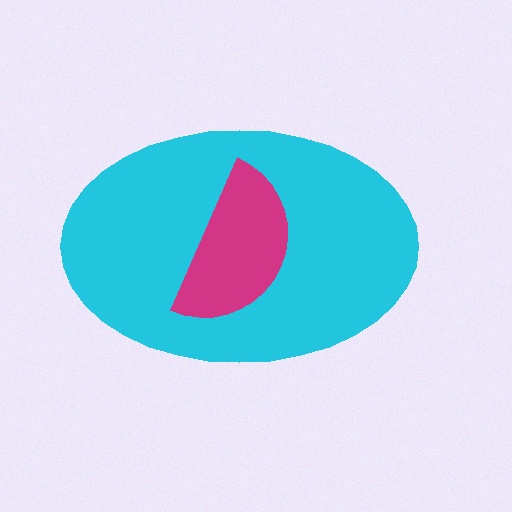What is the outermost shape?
The cyan ellipse.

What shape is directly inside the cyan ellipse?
The magenta semicircle.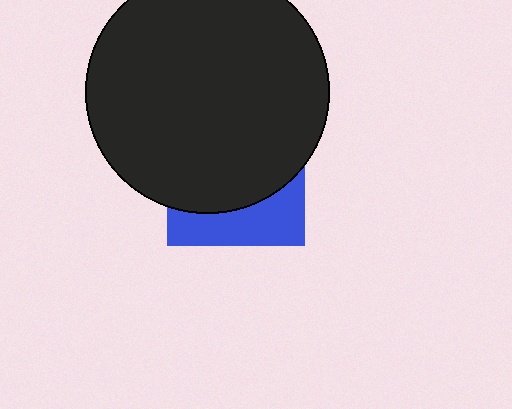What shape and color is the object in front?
The object in front is a black circle.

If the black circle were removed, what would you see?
You would see the complete blue square.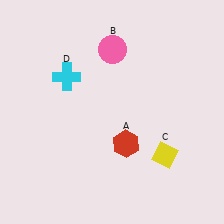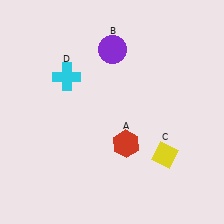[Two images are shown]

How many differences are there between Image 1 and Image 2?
There is 1 difference between the two images.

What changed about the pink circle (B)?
In Image 1, B is pink. In Image 2, it changed to purple.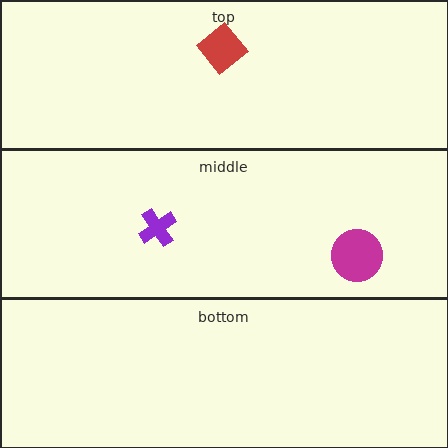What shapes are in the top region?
The red diamond.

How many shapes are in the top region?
1.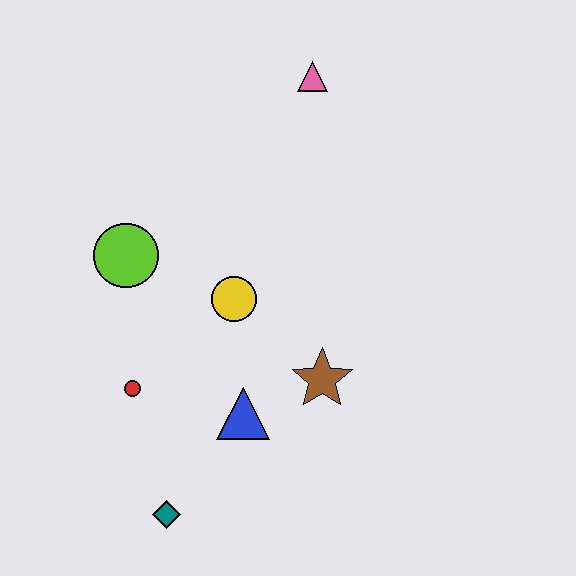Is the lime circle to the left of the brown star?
Yes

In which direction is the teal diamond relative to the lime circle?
The teal diamond is below the lime circle.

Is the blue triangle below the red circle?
Yes